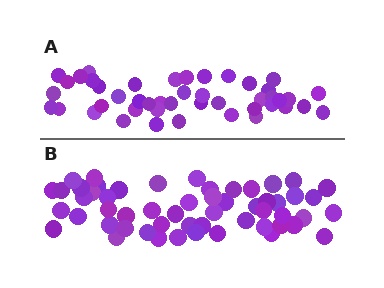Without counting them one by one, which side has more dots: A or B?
Region B (the bottom region) has more dots.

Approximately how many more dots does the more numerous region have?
Region B has roughly 10 or so more dots than region A.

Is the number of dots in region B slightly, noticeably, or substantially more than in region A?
Region B has only slightly more — the two regions are fairly close. The ratio is roughly 1.2 to 1.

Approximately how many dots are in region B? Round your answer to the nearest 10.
About 60 dots. (The exact count is 55, which rounds to 60.)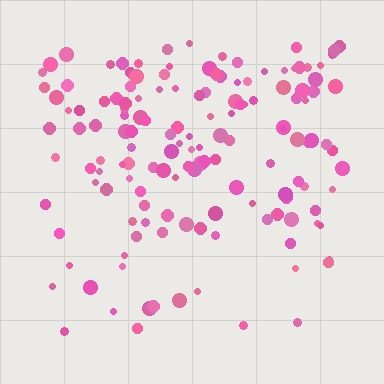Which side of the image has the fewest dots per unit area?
The bottom.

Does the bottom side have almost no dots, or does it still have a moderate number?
Still a moderate number, just noticeably fewer than the top.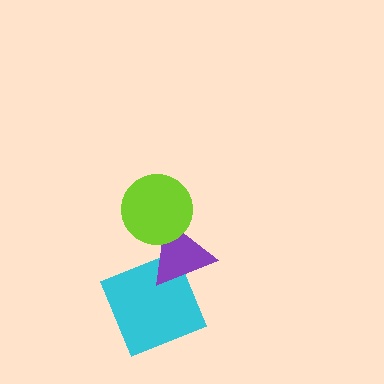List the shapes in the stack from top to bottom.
From top to bottom: the lime circle, the purple triangle, the cyan square.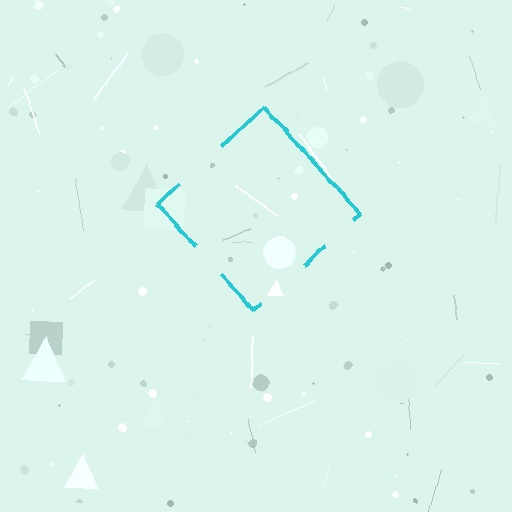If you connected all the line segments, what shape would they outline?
They would outline a diamond.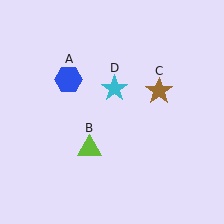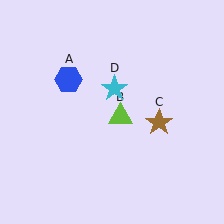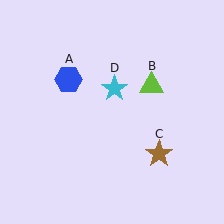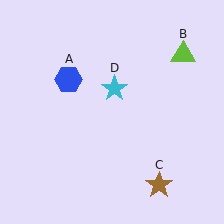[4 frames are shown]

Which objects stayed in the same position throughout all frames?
Blue hexagon (object A) and cyan star (object D) remained stationary.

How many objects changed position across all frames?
2 objects changed position: lime triangle (object B), brown star (object C).